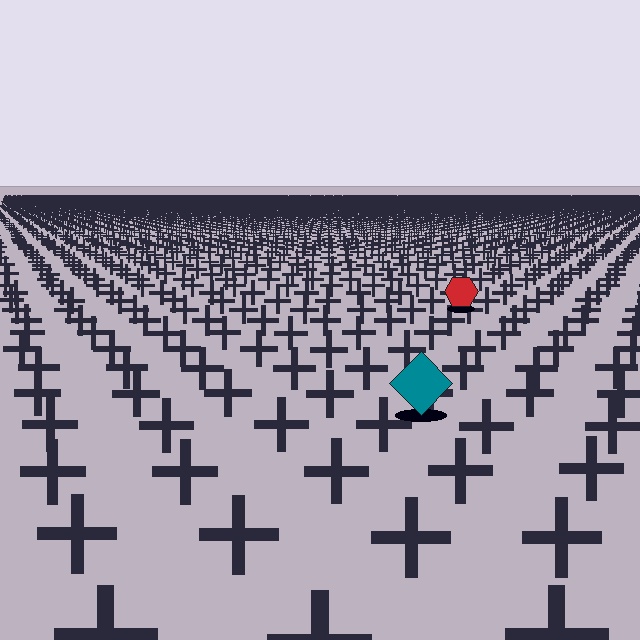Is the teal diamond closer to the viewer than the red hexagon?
Yes. The teal diamond is closer — you can tell from the texture gradient: the ground texture is coarser near it.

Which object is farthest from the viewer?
The red hexagon is farthest from the viewer. It appears smaller and the ground texture around it is denser.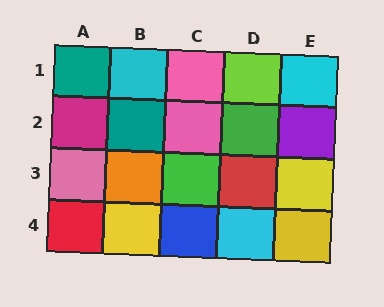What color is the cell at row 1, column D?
Lime.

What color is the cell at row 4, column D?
Cyan.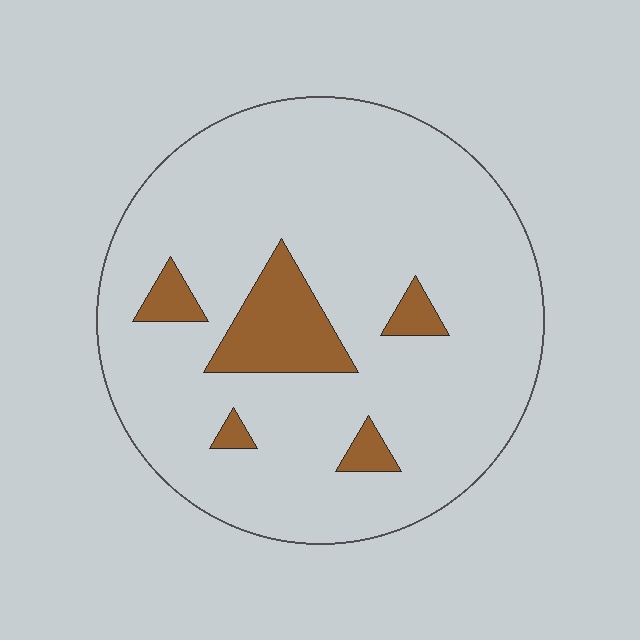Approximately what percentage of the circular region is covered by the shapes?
Approximately 10%.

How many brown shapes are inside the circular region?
5.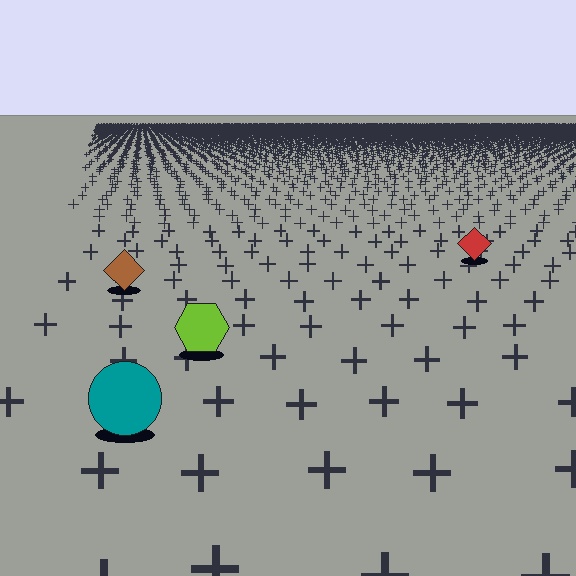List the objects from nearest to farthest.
From nearest to farthest: the teal circle, the lime hexagon, the brown diamond, the red diamond.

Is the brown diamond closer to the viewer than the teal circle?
No. The teal circle is closer — you can tell from the texture gradient: the ground texture is coarser near it.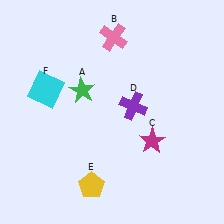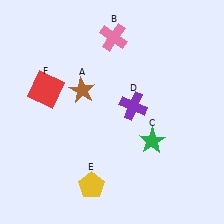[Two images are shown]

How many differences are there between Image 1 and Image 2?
There are 3 differences between the two images.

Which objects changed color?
A changed from green to brown. C changed from magenta to green. F changed from cyan to red.